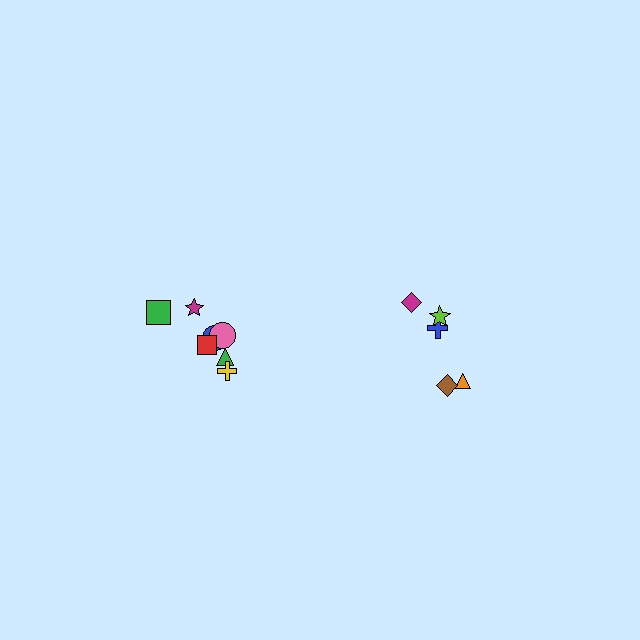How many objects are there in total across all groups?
There are 12 objects.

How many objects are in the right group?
There are 5 objects.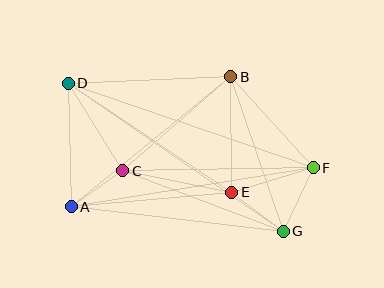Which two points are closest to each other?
Points A and C are closest to each other.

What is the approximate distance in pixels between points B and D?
The distance between B and D is approximately 163 pixels.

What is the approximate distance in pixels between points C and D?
The distance between C and D is approximately 103 pixels.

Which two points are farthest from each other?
Points D and G are farthest from each other.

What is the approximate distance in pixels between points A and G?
The distance between A and G is approximately 213 pixels.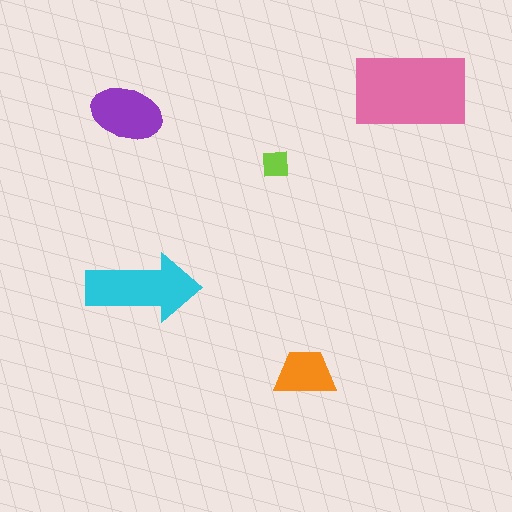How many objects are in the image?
There are 5 objects in the image.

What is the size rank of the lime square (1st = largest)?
5th.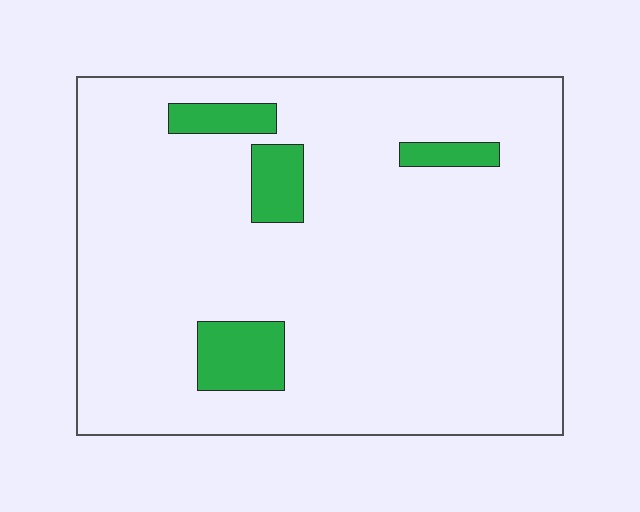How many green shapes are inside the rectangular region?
4.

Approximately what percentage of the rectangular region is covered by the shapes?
Approximately 10%.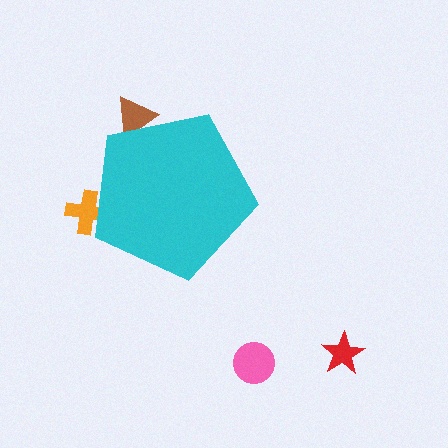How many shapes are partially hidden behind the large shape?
2 shapes are partially hidden.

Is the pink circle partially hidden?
No, the pink circle is fully visible.